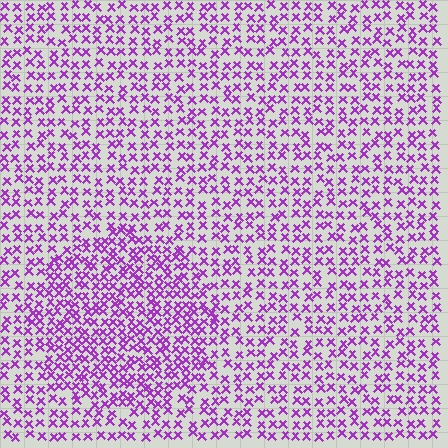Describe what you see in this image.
The image contains small purple elements arranged at two different densities. A circle-shaped region is visible where the elements are more densely packed than the surrounding area.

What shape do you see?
I see a circle.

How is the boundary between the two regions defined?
The boundary is defined by a change in element density (approximately 1.6x ratio). All elements are the same color, size, and shape.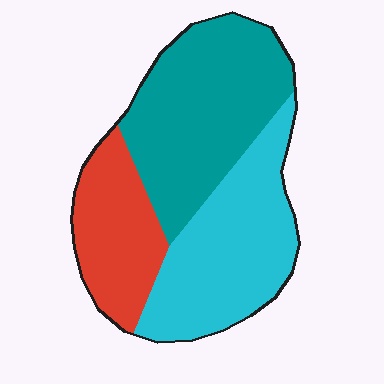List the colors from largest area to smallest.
From largest to smallest: teal, cyan, red.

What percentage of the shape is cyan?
Cyan covers 36% of the shape.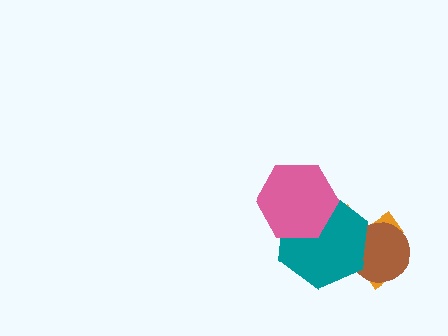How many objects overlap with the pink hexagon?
1 object overlaps with the pink hexagon.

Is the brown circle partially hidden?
Yes, it is partially covered by another shape.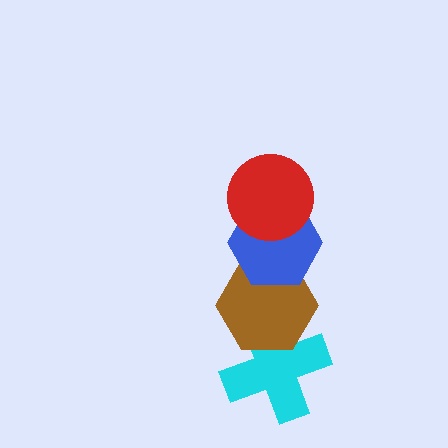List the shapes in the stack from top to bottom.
From top to bottom: the red circle, the blue hexagon, the brown hexagon, the cyan cross.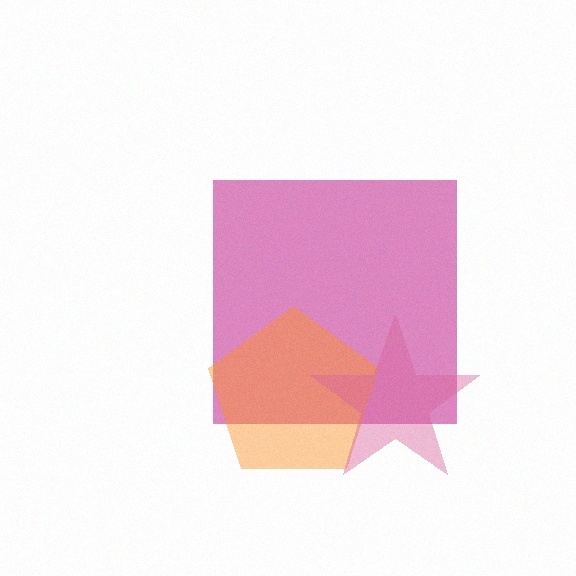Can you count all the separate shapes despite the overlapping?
Yes, there are 3 separate shapes.